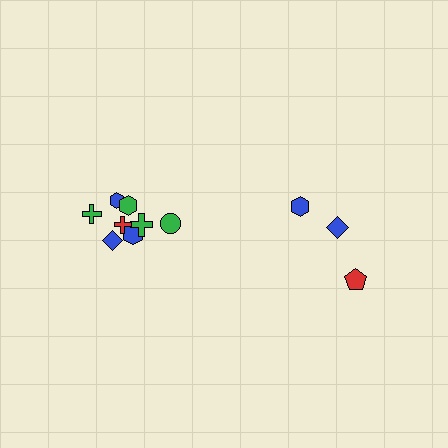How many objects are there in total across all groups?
There are 11 objects.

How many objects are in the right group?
There are 3 objects.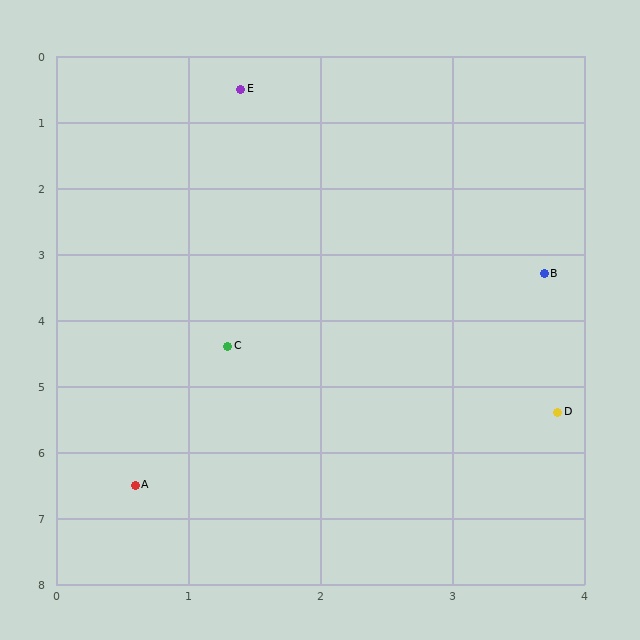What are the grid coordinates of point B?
Point B is at approximately (3.7, 3.3).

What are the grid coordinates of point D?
Point D is at approximately (3.8, 5.4).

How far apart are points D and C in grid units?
Points D and C are about 2.7 grid units apart.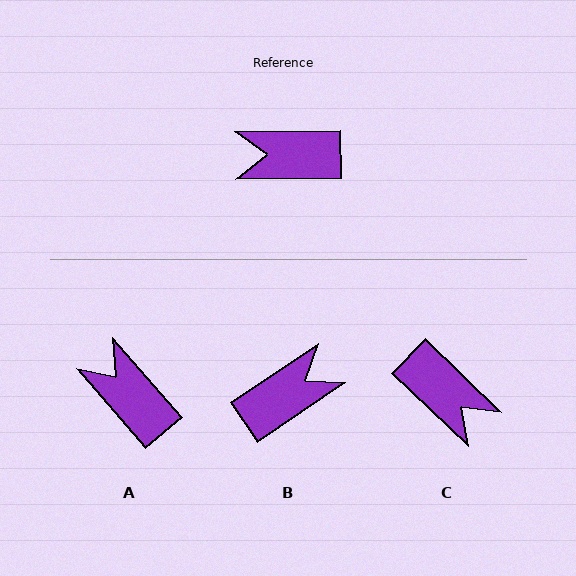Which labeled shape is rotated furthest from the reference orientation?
B, about 146 degrees away.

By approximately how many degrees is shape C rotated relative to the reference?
Approximately 136 degrees counter-clockwise.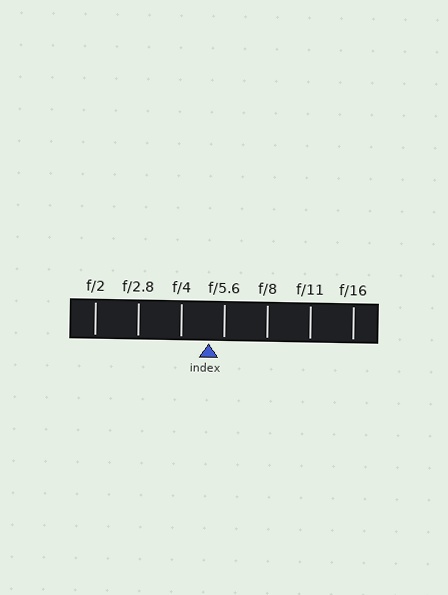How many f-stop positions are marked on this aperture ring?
There are 7 f-stop positions marked.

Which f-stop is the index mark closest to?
The index mark is closest to f/5.6.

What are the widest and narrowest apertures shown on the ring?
The widest aperture shown is f/2 and the narrowest is f/16.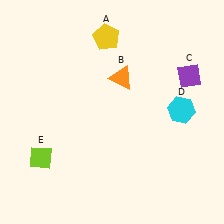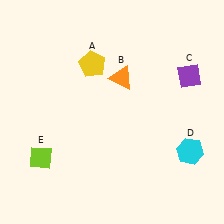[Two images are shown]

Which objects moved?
The objects that moved are: the yellow pentagon (A), the cyan hexagon (D).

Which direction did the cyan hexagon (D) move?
The cyan hexagon (D) moved down.